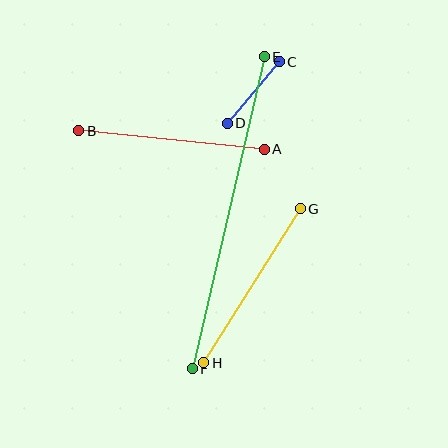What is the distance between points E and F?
The distance is approximately 320 pixels.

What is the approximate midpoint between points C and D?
The midpoint is at approximately (253, 93) pixels.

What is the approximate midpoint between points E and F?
The midpoint is at approximately (228, 213) pixels.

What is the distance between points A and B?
The distance is approximately 186 pixels.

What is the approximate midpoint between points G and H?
The midpoint is at approximately (252, 286) pixels.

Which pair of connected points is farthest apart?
Points E and F are farthest apart.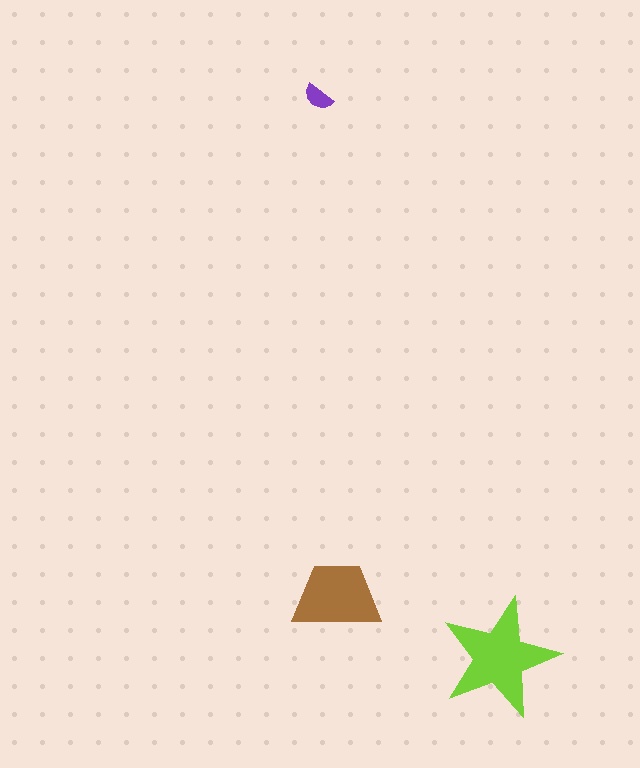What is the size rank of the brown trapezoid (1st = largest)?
2nd.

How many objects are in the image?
There are 3 objects in the image.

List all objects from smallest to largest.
The purple semicircle, the brown trapezoid, the lime star.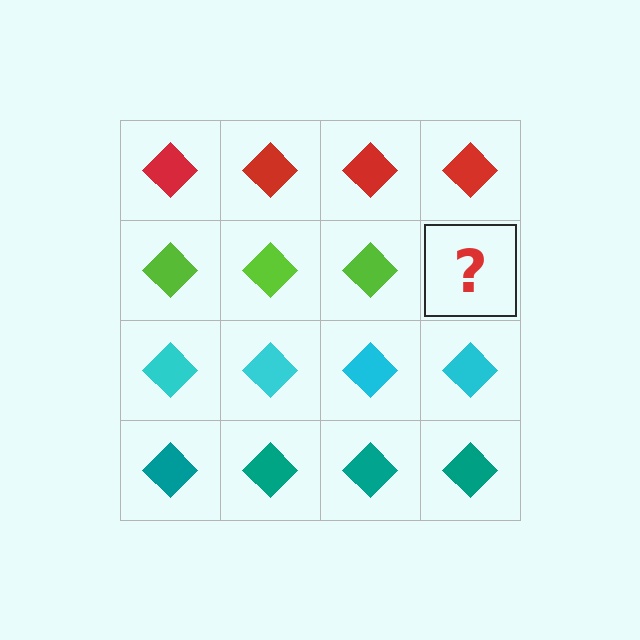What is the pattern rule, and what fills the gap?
The rule is that each row has a consistent color. The gap should be filled with a lime diamond.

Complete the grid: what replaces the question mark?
The question mark should be replaced with a lime diamond.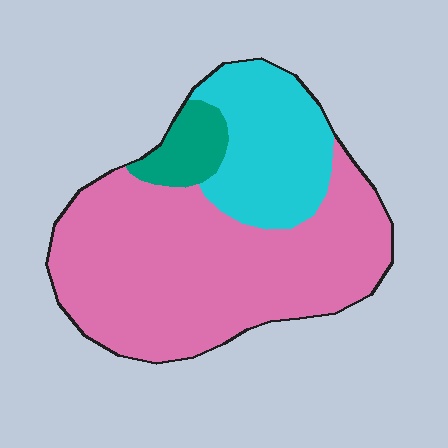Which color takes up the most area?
Pink, at roughly 65%.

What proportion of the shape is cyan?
Cyan covers 25% of the shape.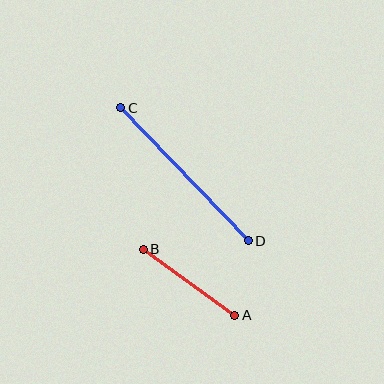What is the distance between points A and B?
The distance is approximately 113 pixels.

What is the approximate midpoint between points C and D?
The midpoint is at approximately (184, 174) pixels.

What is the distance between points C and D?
The distance is approximately 184 pixels.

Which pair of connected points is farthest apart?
Points C and D are farthest apart.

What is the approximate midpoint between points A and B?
The midpoint is at approximately (189, 282) pixels.